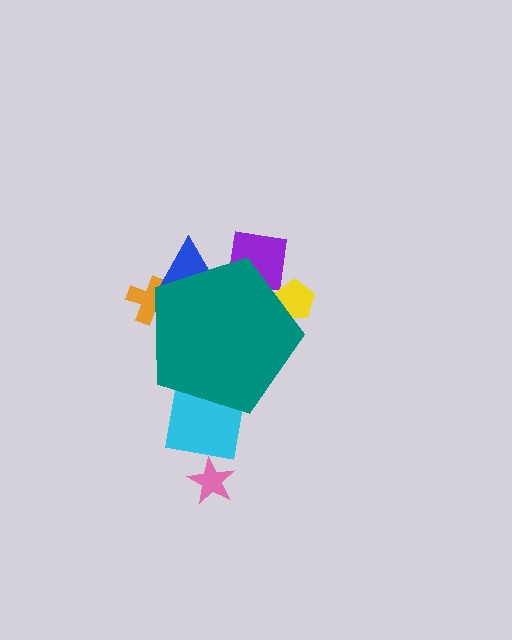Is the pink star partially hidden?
No, the pink star is fully visible.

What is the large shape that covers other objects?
A teal pentagon.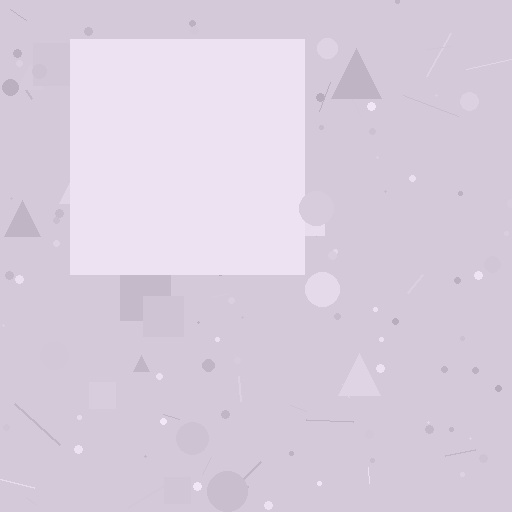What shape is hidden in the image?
A square is hidden in the image.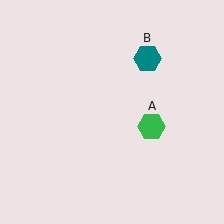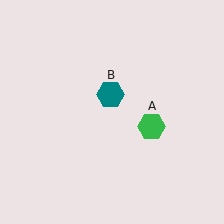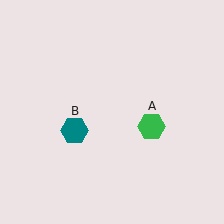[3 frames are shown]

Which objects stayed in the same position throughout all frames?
Green hexagon (object A) remained stationary.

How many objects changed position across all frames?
1 object changed position: teal hexagon (object B).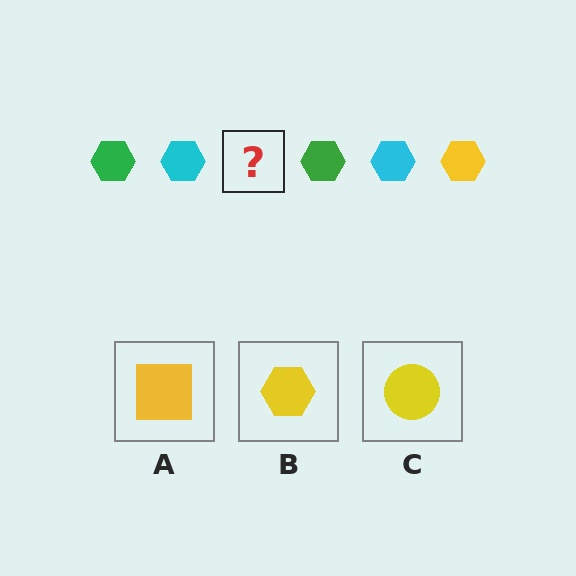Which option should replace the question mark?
Option B.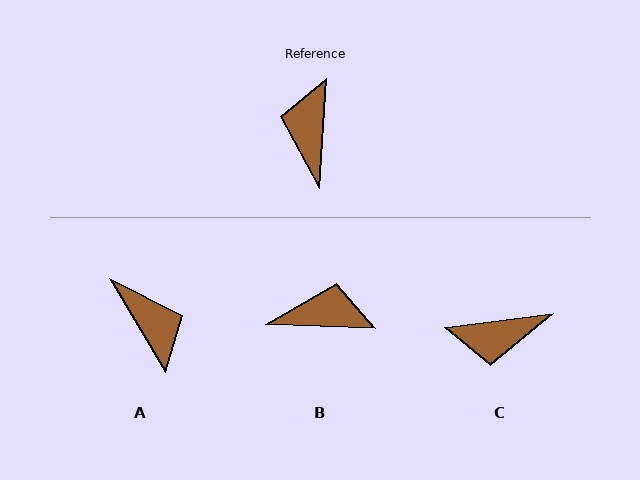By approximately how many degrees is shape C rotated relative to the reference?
Approximately 101 degrees counter-clockwise.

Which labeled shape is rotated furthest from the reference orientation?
A, about 146 degrees away.